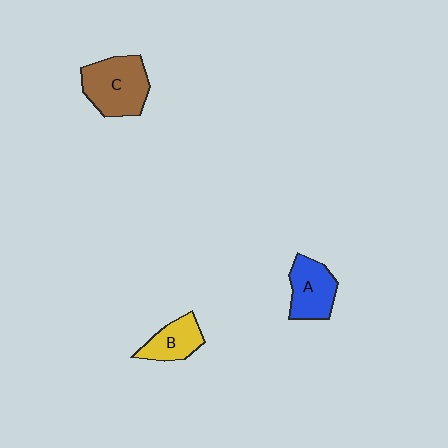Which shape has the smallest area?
Shape B (yellow).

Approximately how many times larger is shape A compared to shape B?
Approximately 1.2 times.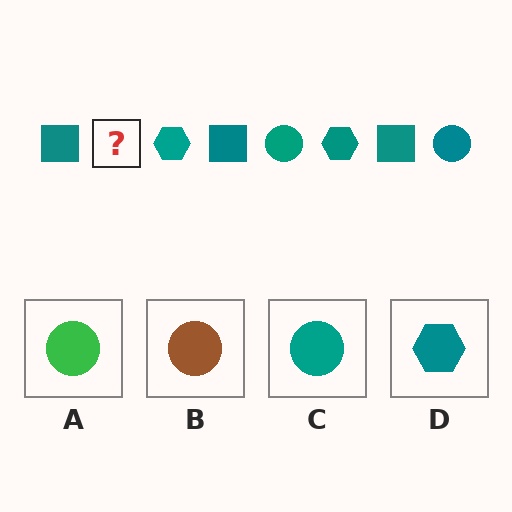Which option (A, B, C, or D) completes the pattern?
C.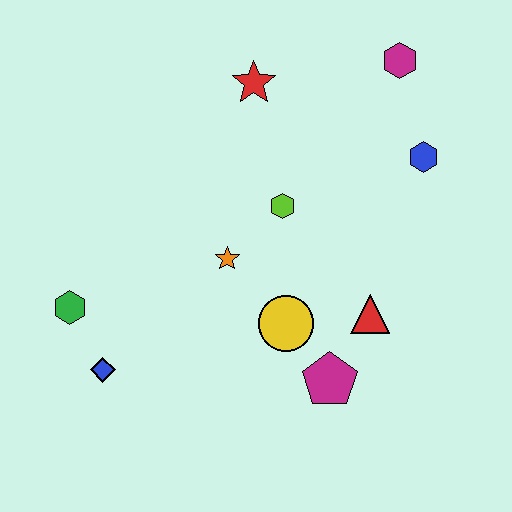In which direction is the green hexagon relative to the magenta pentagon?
The green hexagon is to the left of the magenta pentagon.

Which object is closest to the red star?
The lime hexagon is closest to the red star.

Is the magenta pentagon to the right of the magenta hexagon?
No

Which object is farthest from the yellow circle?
The magenta hexagon is farthest from the yellow circle.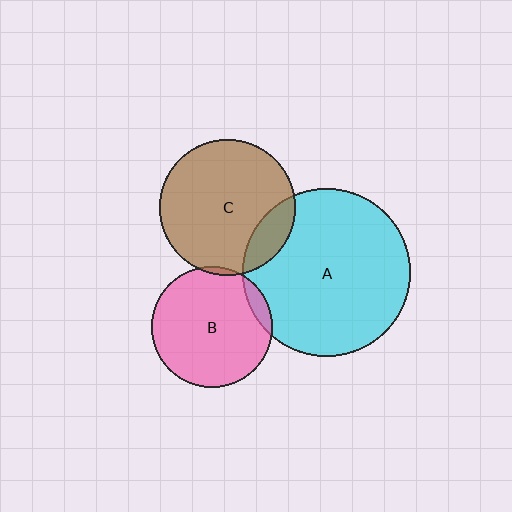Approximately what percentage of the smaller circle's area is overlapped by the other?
Approximately 5%.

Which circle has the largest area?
Circle A (cyan).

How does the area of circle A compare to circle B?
Approximately 1.9 times.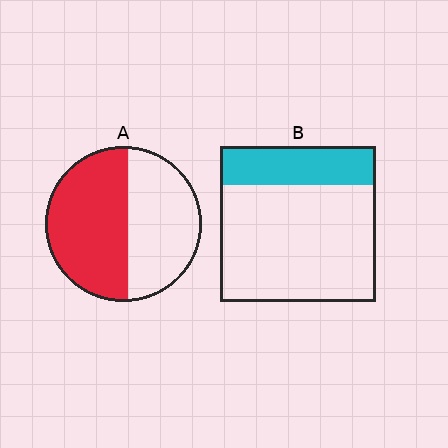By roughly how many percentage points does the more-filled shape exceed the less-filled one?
By roughly 30 percentage points (A over B).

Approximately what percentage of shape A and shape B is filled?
A is approximately 55% and B is approximately 25%.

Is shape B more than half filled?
No.